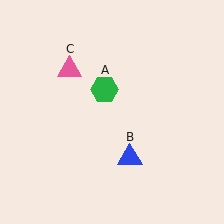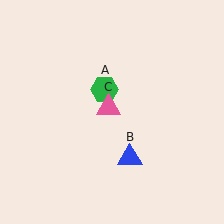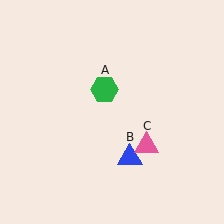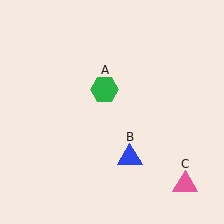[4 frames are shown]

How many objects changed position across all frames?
1 object changed position: pink triangle (object C).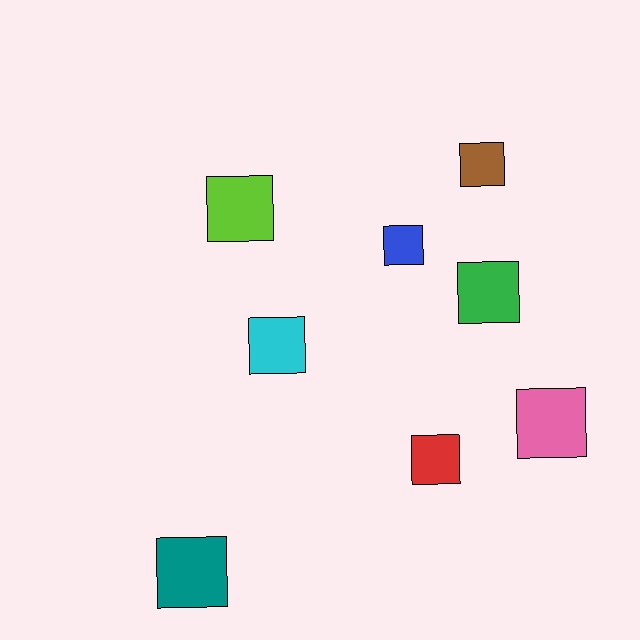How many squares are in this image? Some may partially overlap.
There are 8 squares.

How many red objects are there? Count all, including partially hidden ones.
There is 1 red object.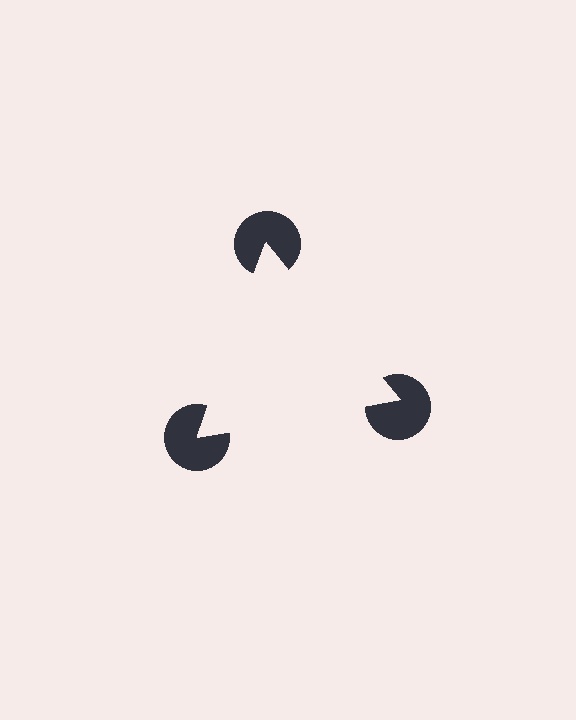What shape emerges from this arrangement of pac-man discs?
An illusory triangle — its edges are inferred from the aligned wedge cuts in the pac-man discs, not physically drawn.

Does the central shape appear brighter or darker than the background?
It typically appears slightly brighter than the background, even though no actual brightness change is drawn.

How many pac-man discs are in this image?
There are 3 — one at each vertex of the illusory triangle.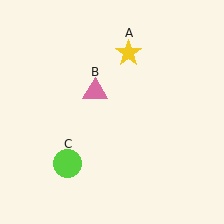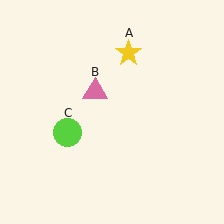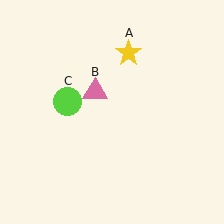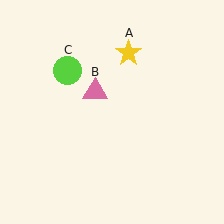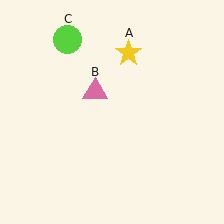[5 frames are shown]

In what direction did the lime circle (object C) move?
The lime circle (object C) moved up.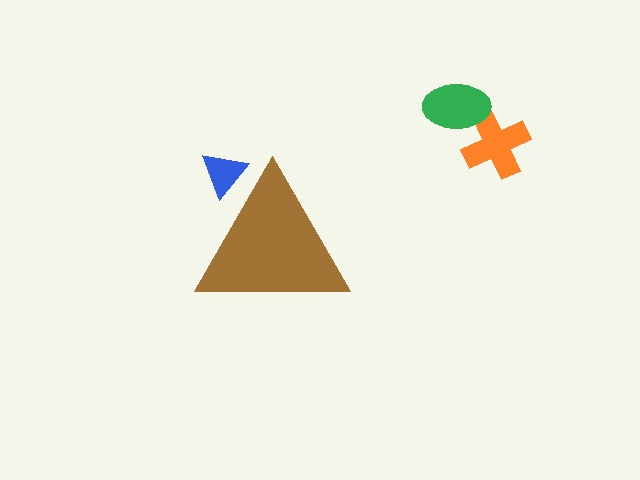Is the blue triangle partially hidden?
Yes, the blue triangle is partially hidden behind the brown triangle.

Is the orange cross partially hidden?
No, the orange cross is fully visible.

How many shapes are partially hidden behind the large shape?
1 shape is partially hidden.